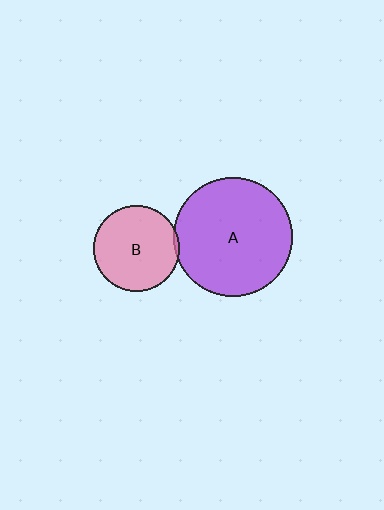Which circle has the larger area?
Circle A (purple).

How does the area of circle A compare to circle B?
Approximately 1.9 times.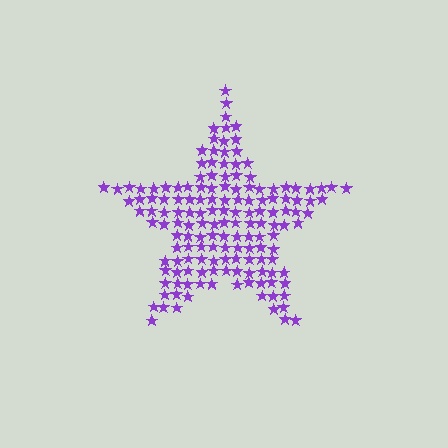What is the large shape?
The large shape is a star.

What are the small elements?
The small elements are stars.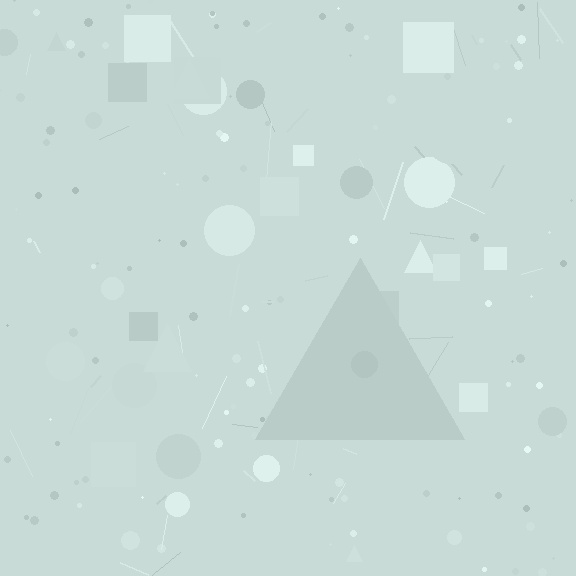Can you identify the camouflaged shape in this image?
The camouflaged shape is a triangle.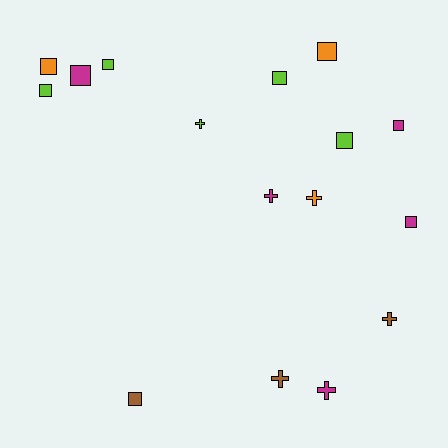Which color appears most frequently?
Magenta, with 5 objects.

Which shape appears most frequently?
Square, with 10 objects.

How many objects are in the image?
There are 16 objects.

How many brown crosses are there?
There are 2 brown crosses.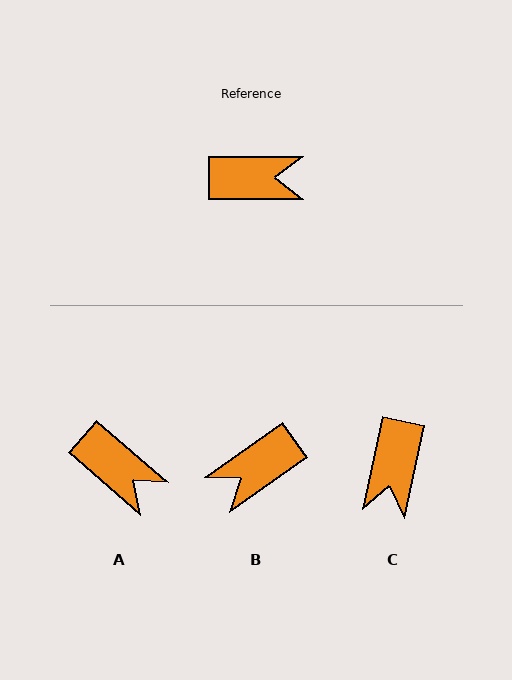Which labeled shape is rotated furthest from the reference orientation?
B, about 145 degrees away.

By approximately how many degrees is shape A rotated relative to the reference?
Approximately 41 degrees clockwise.